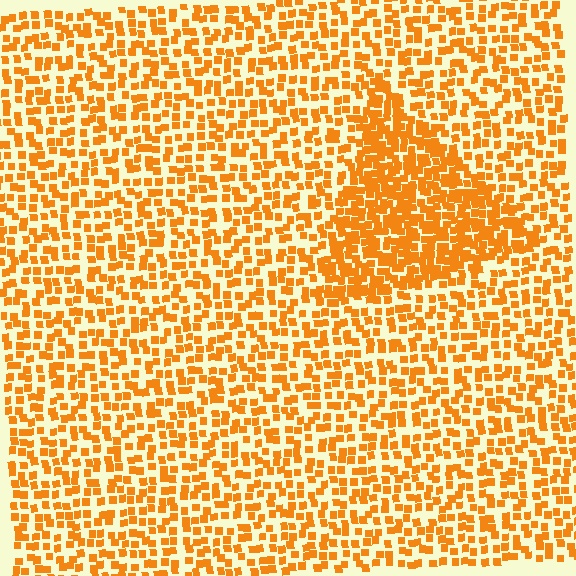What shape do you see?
I see a triangle.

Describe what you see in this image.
The image contains small orange elements arranged at two different densities. A triangle-shaped region is visible where the elements are more densely packed than the surrounding area.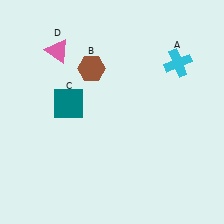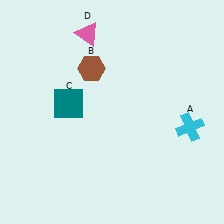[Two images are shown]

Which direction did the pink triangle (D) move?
The pink triangle (D) moved right.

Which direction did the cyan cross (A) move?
The cyan cross (A) moved down.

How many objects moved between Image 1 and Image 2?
2 objects moved between the two images.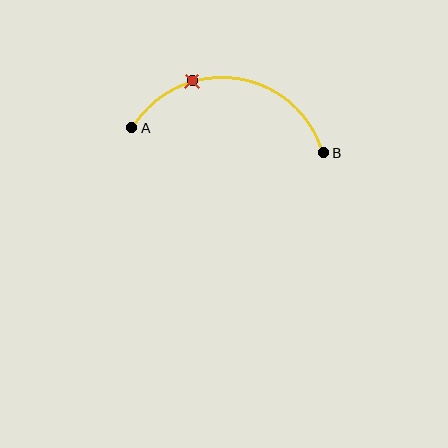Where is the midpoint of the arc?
The arc midpoint is the point on the curve farthest from the straight line joining A and B. It sits above that line.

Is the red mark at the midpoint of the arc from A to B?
No. The red mark lies on the arc but is closer to endpoint A. The arc midpoint would be at the point on the curve equidistant along the arc from both A and B.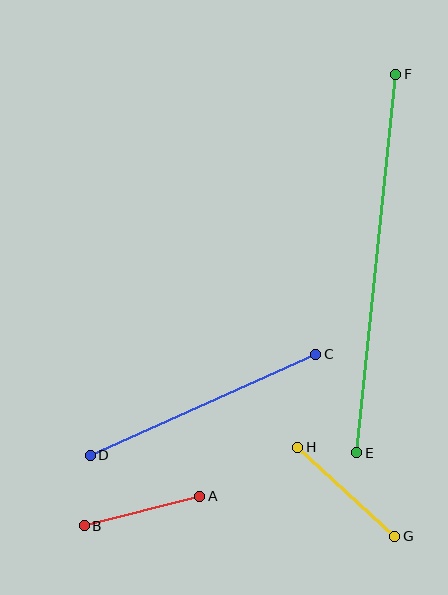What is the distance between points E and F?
The distance is approximately 381 pixels.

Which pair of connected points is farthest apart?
Points E and F are farthest apart.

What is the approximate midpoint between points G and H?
The midpoint is at approximately (346, 492) pixels.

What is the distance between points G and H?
The distance is approximately 132 pixels.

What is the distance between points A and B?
The distance is approximately 119 pixels.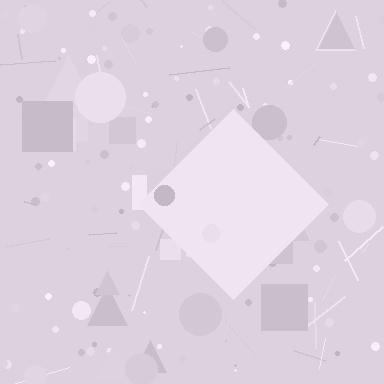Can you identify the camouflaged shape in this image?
The camouflaged shape is a diamond.